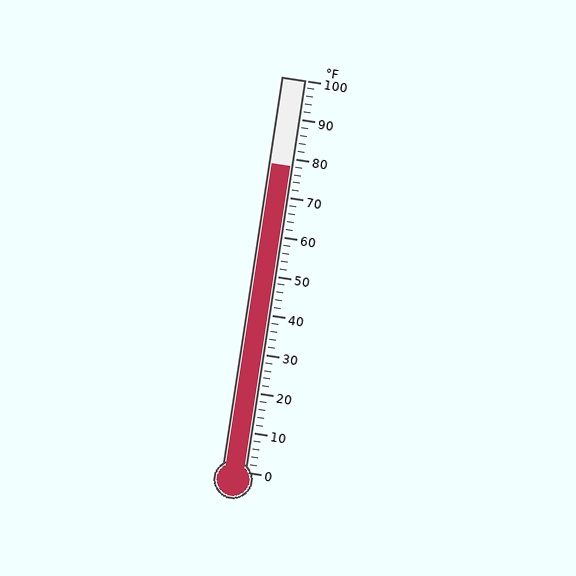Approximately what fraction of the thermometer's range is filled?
The thermometer is filled to approximately 80% of its range.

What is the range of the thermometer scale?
The thermometer scale ranges from 0°F to 100°F.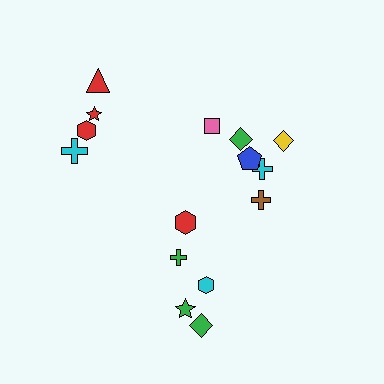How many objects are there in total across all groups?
There are 15 objects.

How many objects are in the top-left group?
There are 4 objects.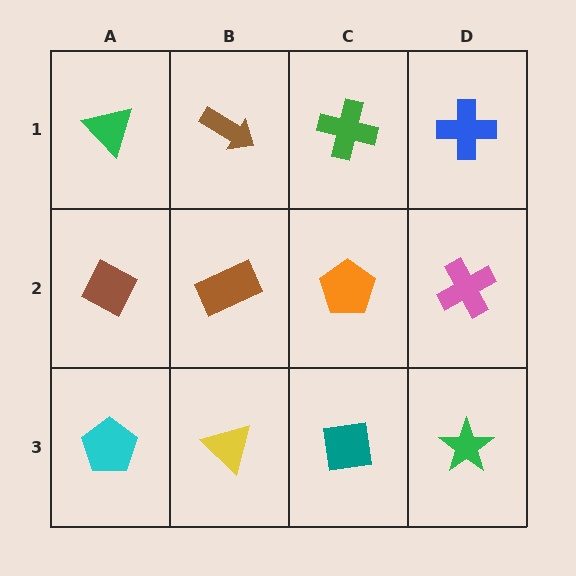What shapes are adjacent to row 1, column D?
A pink cross (row 2, column D), a green cross (row 1, column C).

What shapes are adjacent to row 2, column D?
A blue cross (row 1, column D), a green star (row 3, column D), an orange pentagon (row 2, column C).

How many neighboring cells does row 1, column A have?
2.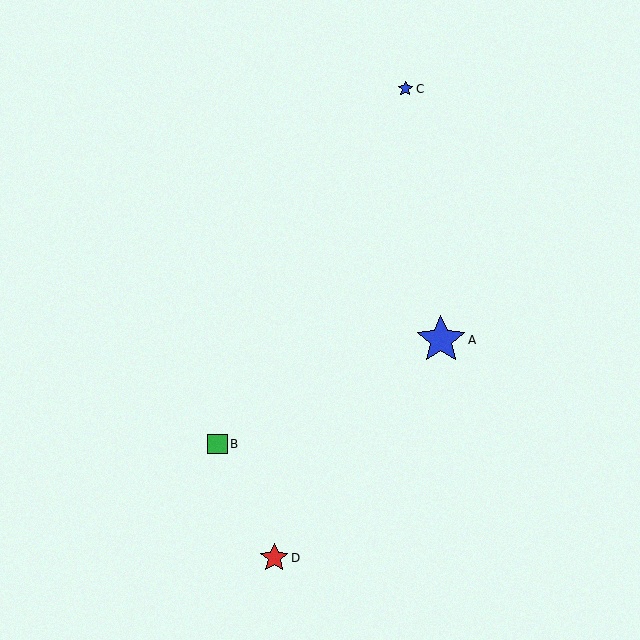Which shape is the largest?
The blue star (labeled A) is the largest.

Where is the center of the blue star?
The center of the blue star is at (441, 340).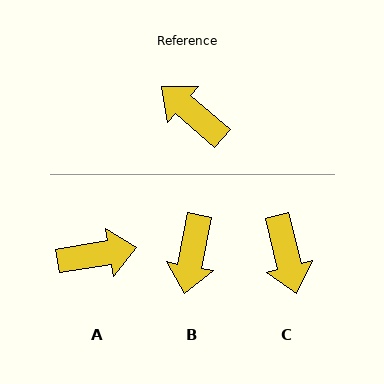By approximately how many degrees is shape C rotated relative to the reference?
Approximately 145 degrees counter-clockwise.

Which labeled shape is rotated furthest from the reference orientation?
C, about 145 degrees away.